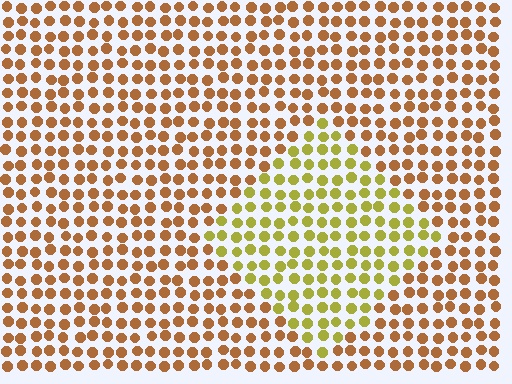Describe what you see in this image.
The image is filled with small brown elements in a uniform arrangement. A diamond-shaped region is visible where the elements are tinted to a slightly different hue, forming a subtle color boundary.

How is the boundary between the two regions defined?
The boundary is defined purely by a slight shift in hue (about 39 degrees). Spacing, size, and orientation are identical on both sides.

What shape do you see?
I see a diamond.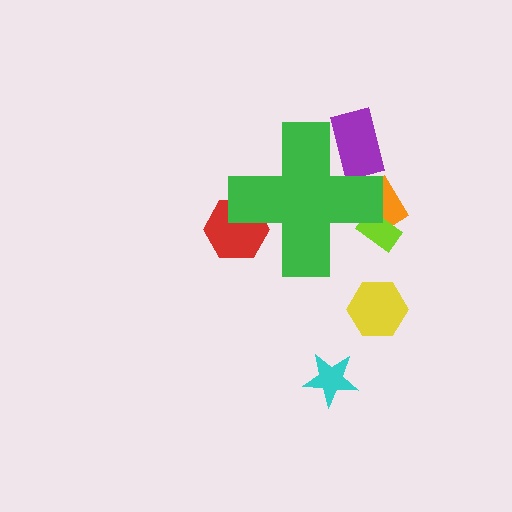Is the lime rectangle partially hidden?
Yes, the lime rectangle is partially hidden behind the green cross.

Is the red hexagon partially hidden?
Yes, the red hexagon is partially hidden behind the green cross.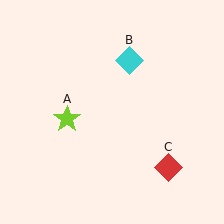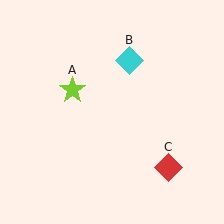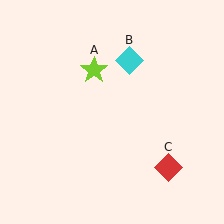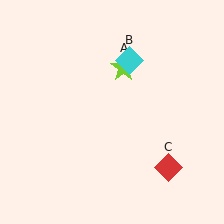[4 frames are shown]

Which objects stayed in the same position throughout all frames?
Cyan diamond (object B) and red diamond (object C) remained stationary.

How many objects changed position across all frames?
1 object changed position: lime star (object A).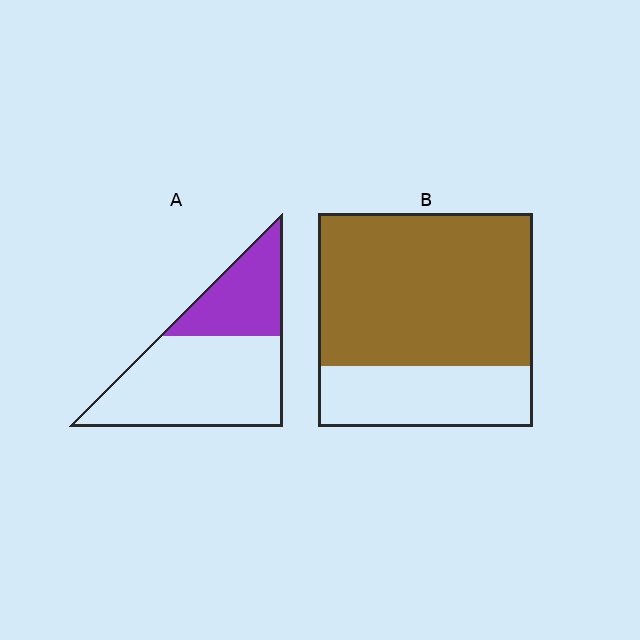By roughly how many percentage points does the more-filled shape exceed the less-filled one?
By roughly 40 percentage points (B over A).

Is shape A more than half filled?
No.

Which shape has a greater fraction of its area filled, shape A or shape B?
Shape B.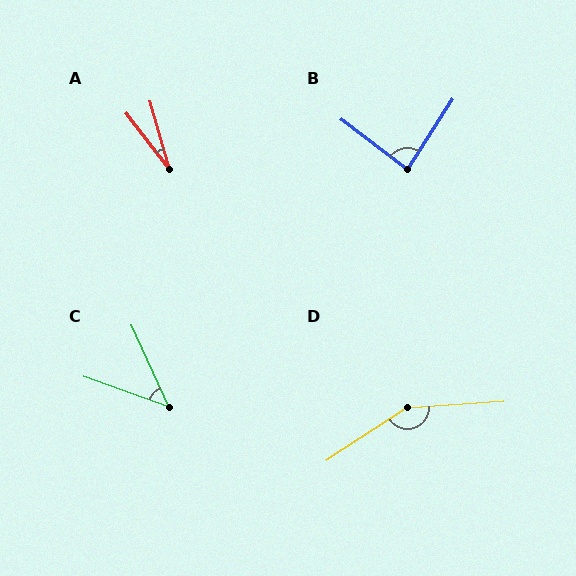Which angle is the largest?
D, at approximately 151 degrees.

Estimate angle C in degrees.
Approximately 45 degrees.